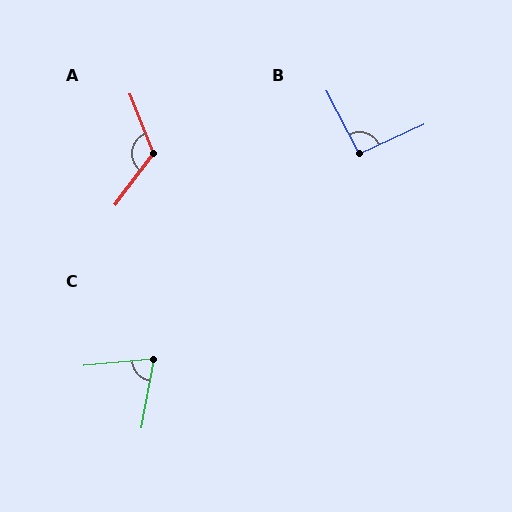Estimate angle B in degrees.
Approximately 93 degrees.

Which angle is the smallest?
C, at approximately 74 degrees.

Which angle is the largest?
A, at approximately 122 degrees.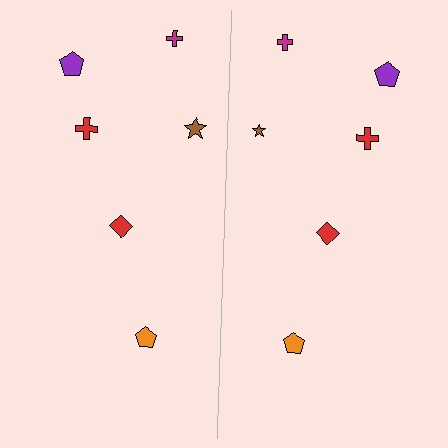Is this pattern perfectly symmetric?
No, the pattern is not perfectly symmetric. The brown star on the right side has a different size than its mirror counterpart.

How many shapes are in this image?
There are 12 shapes in this image.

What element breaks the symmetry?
The brown star on the right side has a different size than its mirror counterpart.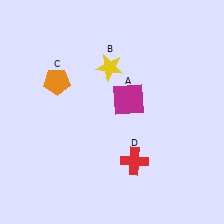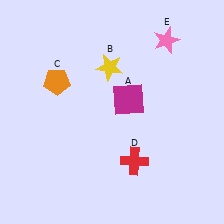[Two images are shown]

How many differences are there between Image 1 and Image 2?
There is 1 difference between the two images.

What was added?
A pink star (E) was added in Image 2.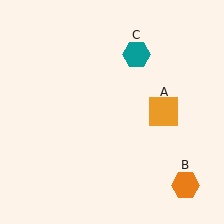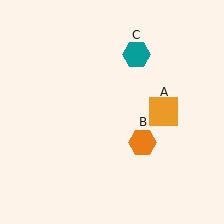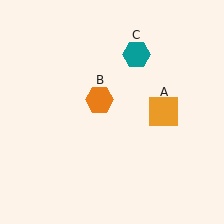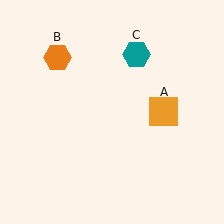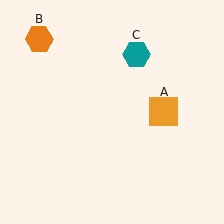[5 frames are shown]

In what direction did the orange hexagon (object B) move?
The orange hexagon (object B) moved up and to the left.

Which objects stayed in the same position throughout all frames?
Orange square (object A) and teal hexagon (object C) remained stationary.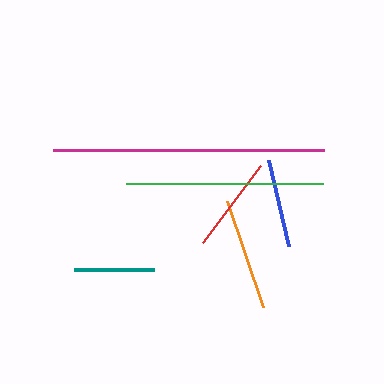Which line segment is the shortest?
The teal line is the shortest at approximately 81 pixels.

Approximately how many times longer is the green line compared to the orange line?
The green line is approximately 1.8 times the length of the orange line.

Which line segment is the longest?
The magenta line is the longest at approximately 271 pixels.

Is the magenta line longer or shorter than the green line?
The magenta line is longer than the green line.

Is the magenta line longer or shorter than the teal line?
The magenta line is longer than the teal line.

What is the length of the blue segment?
The blue segment is approximately 89 pixels long.